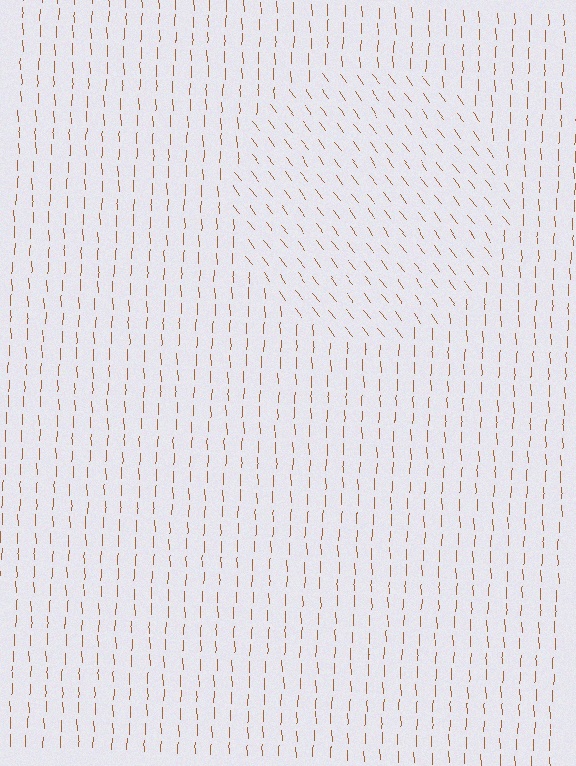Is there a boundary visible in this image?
Yes, there is a texture boundary formed by a change in line orientation.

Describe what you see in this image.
The image is filled with small brown line segments. A circle region in the image has lines oriented differently from the surrounding lines, creating a visible texture boundary.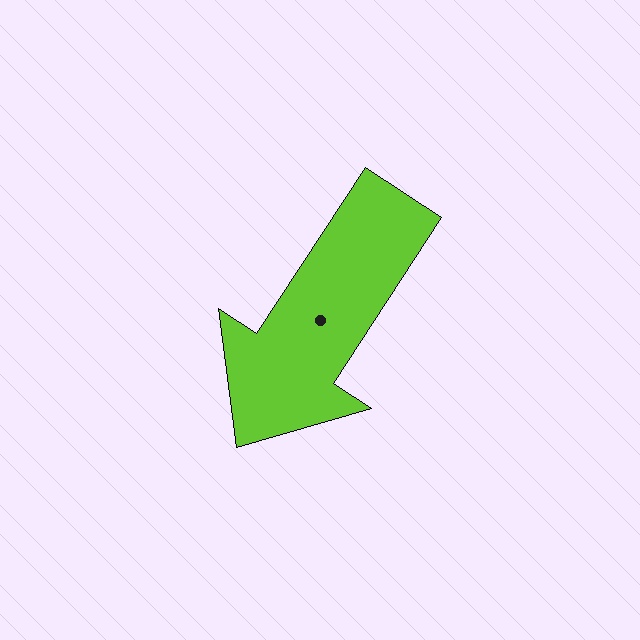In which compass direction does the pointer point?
Southwest.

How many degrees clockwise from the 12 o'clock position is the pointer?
Approximately 213 degrees.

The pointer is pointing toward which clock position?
Roughly 7 o'clock.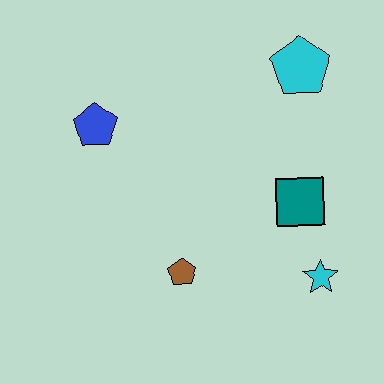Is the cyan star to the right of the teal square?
Yes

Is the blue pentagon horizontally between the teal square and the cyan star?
No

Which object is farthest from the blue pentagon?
The cyan star is farthest from the blue pentagon.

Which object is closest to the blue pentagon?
The brown pentagon is closest to the blue pentagon.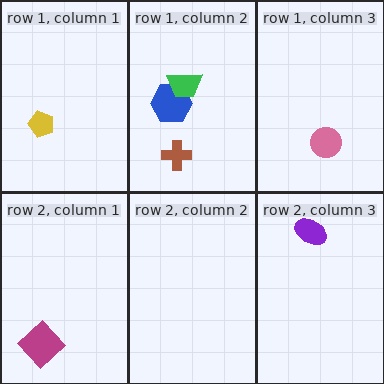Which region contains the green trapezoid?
The row 1, column 2 region.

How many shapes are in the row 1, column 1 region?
1.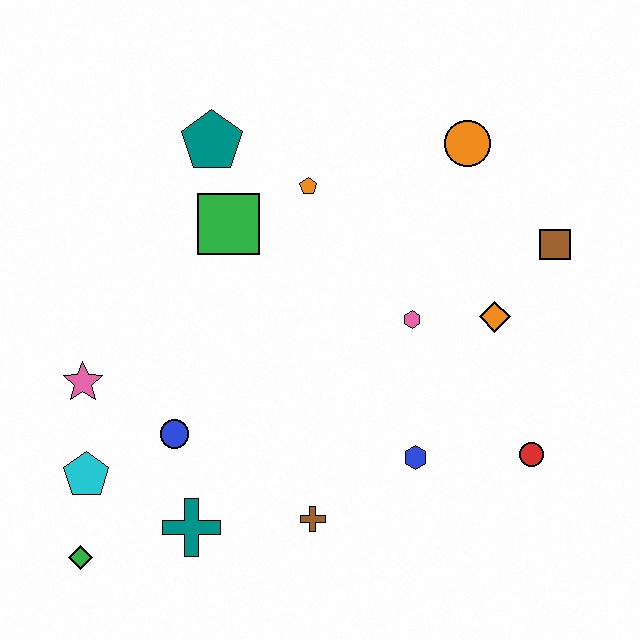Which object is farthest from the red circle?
The green diamond is farthest from the red circle.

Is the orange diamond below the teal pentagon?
Yes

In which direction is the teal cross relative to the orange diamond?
The teal cross is to the left of the orange diamond.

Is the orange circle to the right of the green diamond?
Yes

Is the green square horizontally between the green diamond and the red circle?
Yes